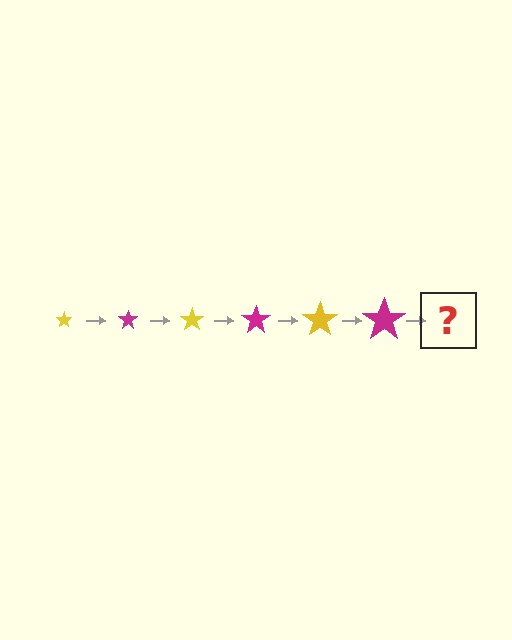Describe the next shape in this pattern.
It should be a yellow star, larger than the previous one.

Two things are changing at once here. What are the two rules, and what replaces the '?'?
The two rules are that the star grows larger each step and the color cycles through yellow and magenta. The '?' should be a yellow star, larger than the previous one.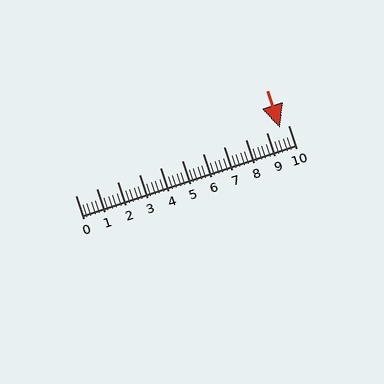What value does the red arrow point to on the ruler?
The red arrow points to approximately 9.6.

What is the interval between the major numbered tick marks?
The major tick marks are spaced 1 units apart.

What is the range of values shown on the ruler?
The ruler shows values from 0 to 10.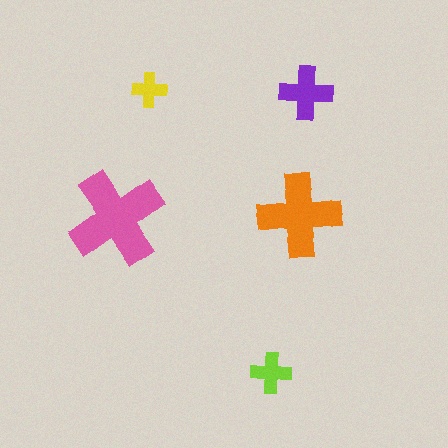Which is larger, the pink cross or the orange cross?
The pink one.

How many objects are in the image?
There are 5 objects in the image.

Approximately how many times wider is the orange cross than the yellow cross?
About 2.5 times wider.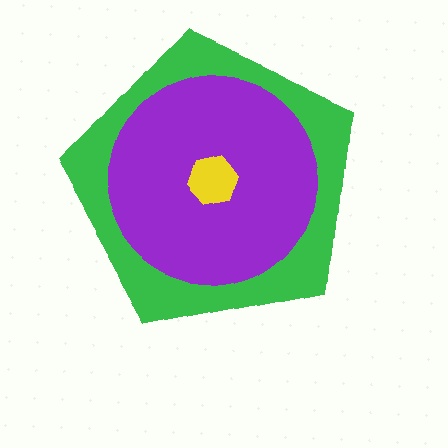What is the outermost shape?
The green pentagon.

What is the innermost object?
The yellow hexagon.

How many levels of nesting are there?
3.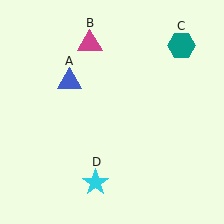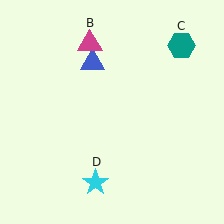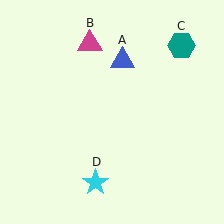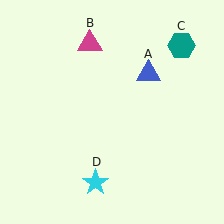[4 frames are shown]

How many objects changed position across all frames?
1 object changed position: blue triangle (object A).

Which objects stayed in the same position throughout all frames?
Magenta triangle (object B) and teal hexagon (object C) and cyan star (object D) remained stationary.